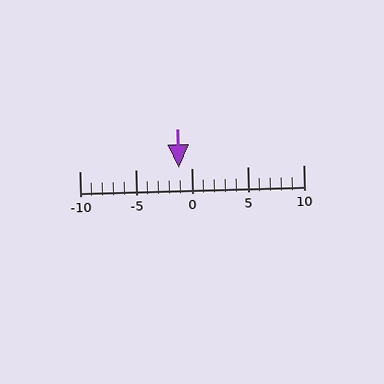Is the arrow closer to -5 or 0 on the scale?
The arrow is closer to 0.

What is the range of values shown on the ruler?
The ruler shows values from -10 to 10.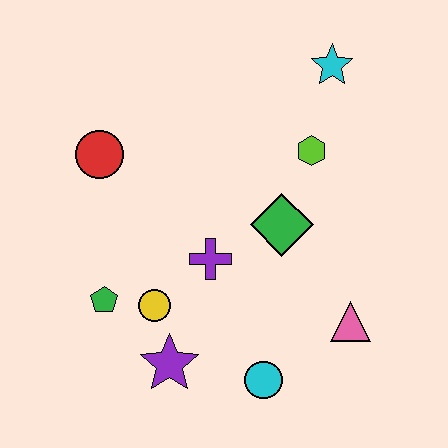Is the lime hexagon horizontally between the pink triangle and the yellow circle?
Yes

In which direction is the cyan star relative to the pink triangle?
The cyan star is above the pink triangle.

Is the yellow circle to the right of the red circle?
Yes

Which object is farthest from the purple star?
The cyan star is farthest from the purple star.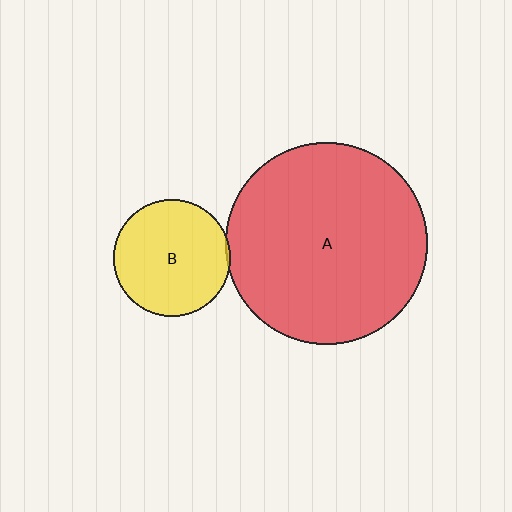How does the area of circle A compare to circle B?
Approximately 3.0 times.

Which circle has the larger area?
Circle A (red).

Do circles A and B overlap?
Yes.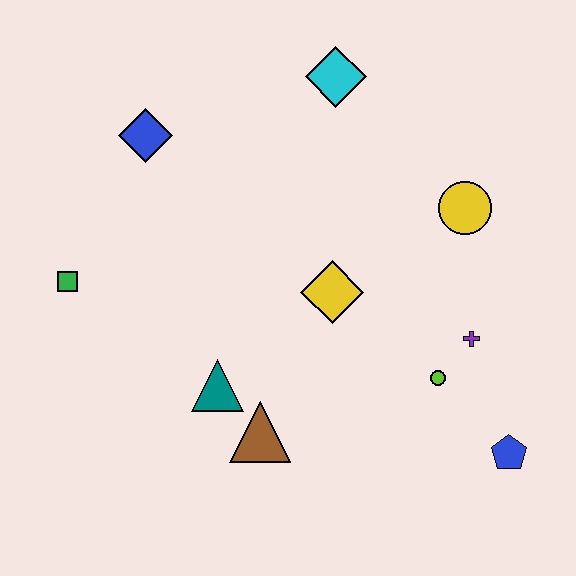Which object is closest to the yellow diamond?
The lime circle is closest to the yellow diamond.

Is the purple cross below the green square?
Yes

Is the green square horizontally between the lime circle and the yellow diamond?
No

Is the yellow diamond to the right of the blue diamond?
Yes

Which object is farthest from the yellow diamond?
The green square is farthest from the yellow diamond.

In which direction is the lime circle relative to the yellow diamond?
The lime circle is to the right of the yellow diamond.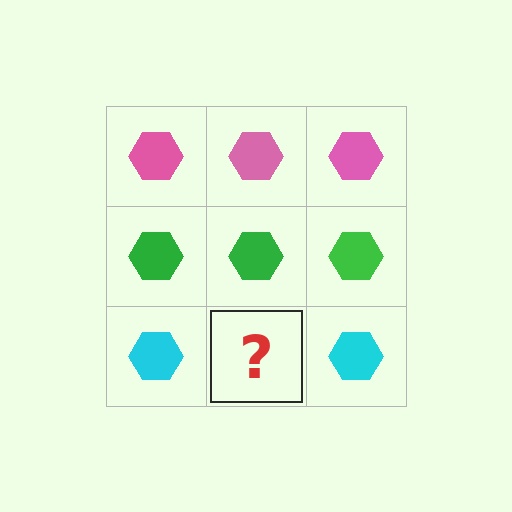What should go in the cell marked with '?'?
The missing cell should contain a cyan hexagon.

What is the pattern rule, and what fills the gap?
The rule is that each row has a consistent color. The gap should be filled with a cyan hexagon.